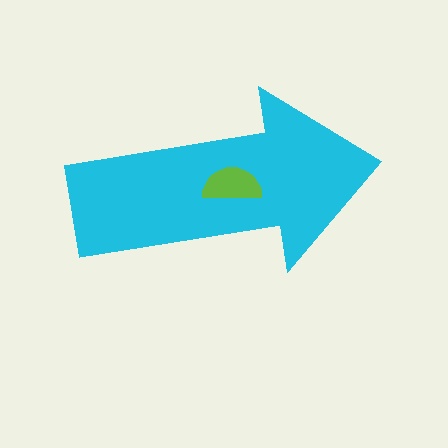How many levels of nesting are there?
2.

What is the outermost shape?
The cyan arrow.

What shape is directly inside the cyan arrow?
The lime semicircle.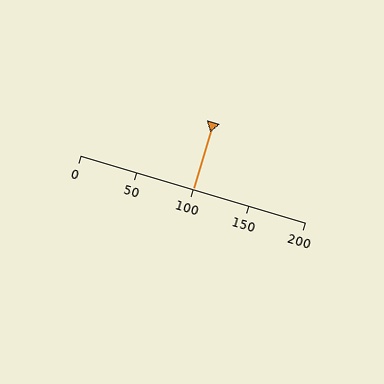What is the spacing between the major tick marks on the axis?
The major ticks are spaced 50 apart.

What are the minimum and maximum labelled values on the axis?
The axis runs from 0 to 200.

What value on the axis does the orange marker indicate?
The marker indicates approximately 100.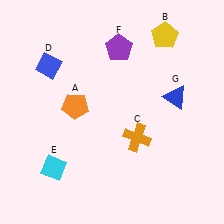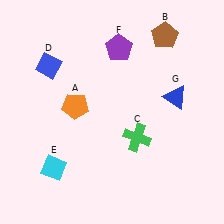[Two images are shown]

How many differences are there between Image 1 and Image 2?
There are 2 differences between the two images.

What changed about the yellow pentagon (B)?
In Image 1, B is yellow. In Image 2, it changed to brown.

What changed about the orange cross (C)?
In Image 1, C is orange. In Image 2, it changed to green.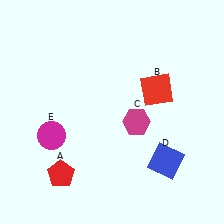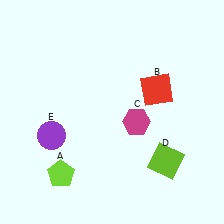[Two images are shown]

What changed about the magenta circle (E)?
In Image 1, E is magenta. In Image 2, it changed to purple.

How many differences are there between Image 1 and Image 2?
There are 3 differences between the two images.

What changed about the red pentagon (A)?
In Image 1, A is red. In Image 2, it changed to lime.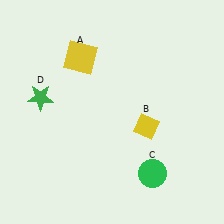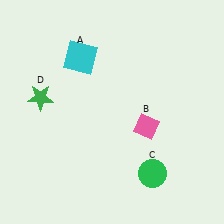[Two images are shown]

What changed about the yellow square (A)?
In Image 1, A is yellow. In Image 2, it changed to cyan.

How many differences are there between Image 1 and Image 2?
There are 2 differences between the two images.